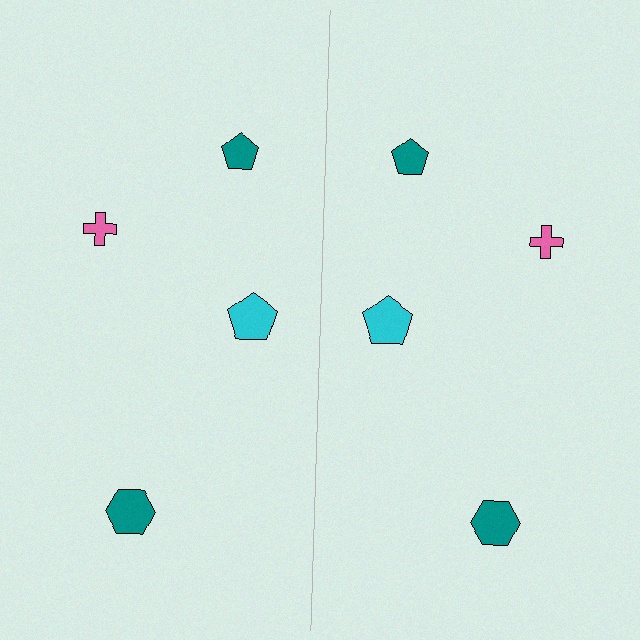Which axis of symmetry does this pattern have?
The pattern has a vertical axis of symmetry running through the center of the image.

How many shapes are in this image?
There are 8 shapes in this image.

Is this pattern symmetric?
Yes, this pattern has bilateral (reflection) symmetry.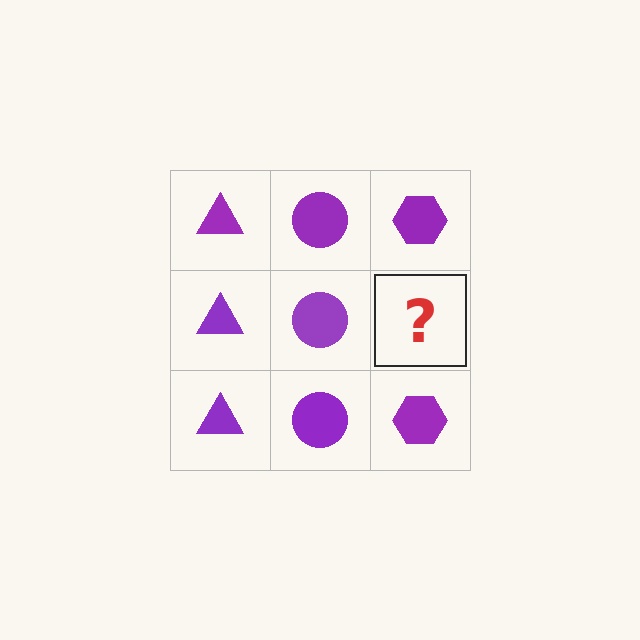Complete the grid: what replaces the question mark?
The question mark should be replaced with a purple hexagon.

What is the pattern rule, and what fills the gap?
The rule is that each column has a consistent shape. The gap should be filled with a purple hexagon.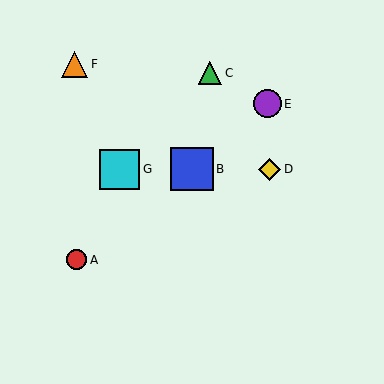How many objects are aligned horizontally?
3 objects (B, D, G) are aligned horizontally.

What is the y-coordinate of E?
Object E is at y≈104.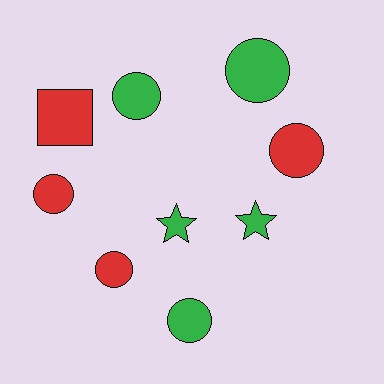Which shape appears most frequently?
Circle, with 6 objects.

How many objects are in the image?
There are 9 objects.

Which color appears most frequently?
Green, with 5 objects.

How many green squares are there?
There are no green squares.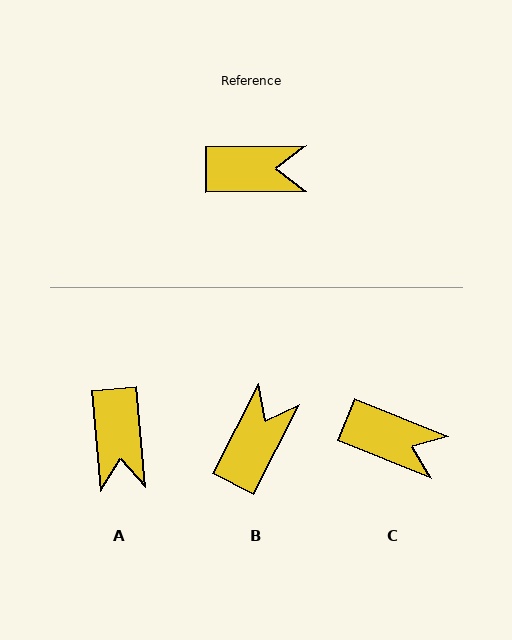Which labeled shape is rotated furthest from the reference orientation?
A, about 85 degrees away.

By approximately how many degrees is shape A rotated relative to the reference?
Approximately 85 degrees clockwise.